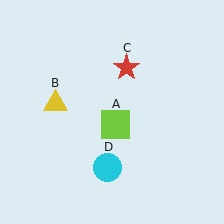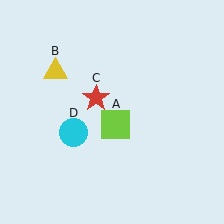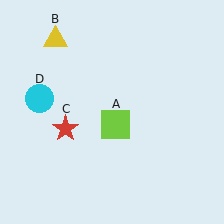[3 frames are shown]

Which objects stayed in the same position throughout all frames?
Lime square (object A) remained stationary.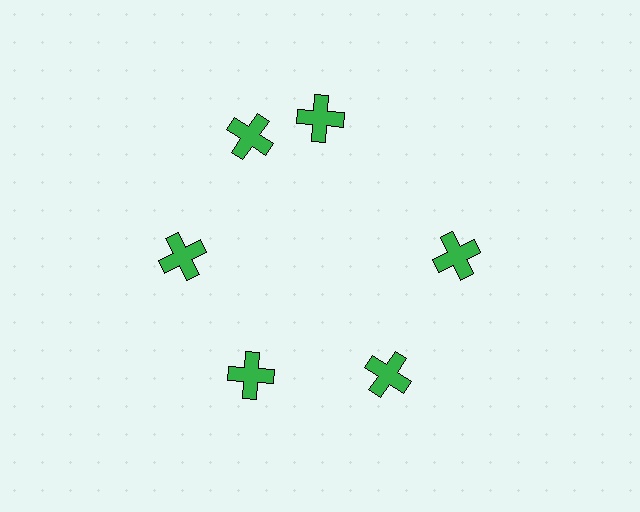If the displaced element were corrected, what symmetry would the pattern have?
It would have 6-fold rotational symmetry — the pattern would map onto itself every 60 degrees.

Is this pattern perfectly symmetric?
No. The 6 green crosses are arranged in a ring, but one element near the 1 o'clock position is rotated out of alignment along the ring, breaking the 6-fold rotational symmetry.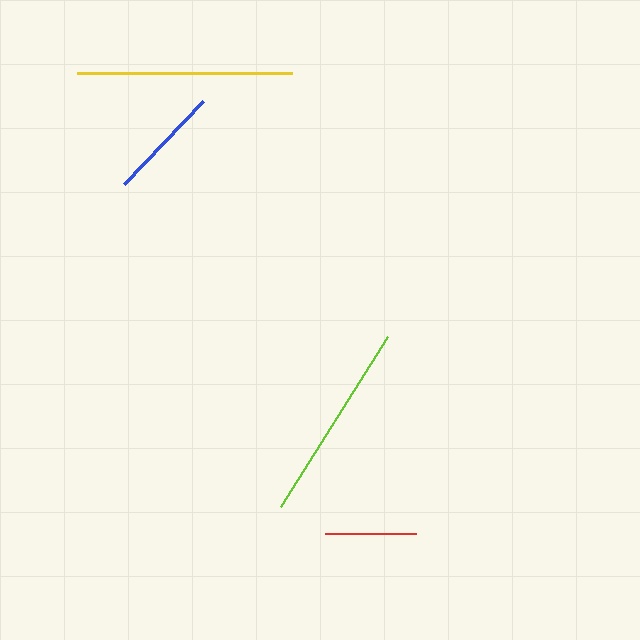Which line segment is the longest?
The yellow line is the longest at approximately 215 pixels.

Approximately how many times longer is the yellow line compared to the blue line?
The yellow line is approximately 1.9 times the length of the blue line.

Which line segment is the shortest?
The red line is the shortest at approximately 91 pixels.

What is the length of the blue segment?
The blue segment is approximately 115 pixels long.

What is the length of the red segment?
The red segment is approximately 91 pixels long.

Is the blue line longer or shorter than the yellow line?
The yellow line is longer than the blue line.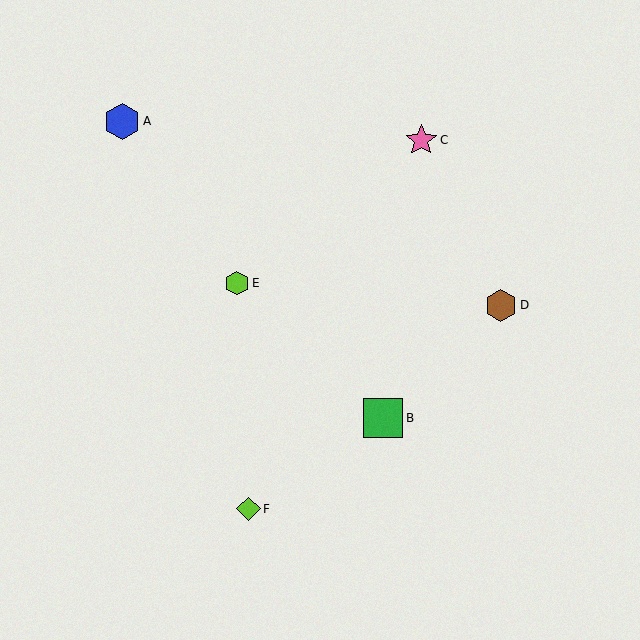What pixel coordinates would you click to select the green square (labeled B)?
Click at (383, 418) to select the green square B.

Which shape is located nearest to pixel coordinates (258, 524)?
The lime diamond (labeled F) at (249, 509) is nearest to that location.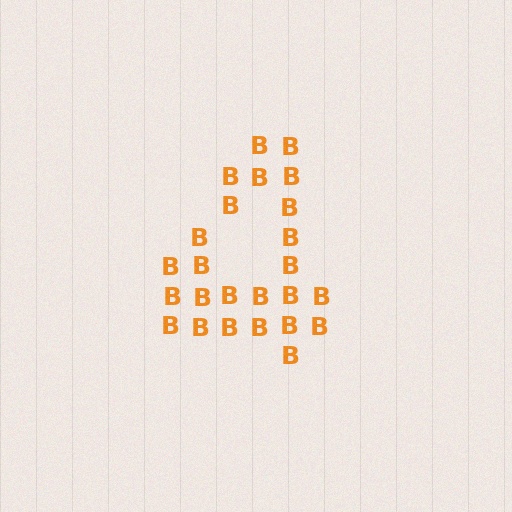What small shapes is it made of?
It is made of small letter B's.